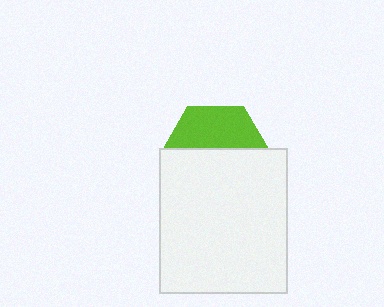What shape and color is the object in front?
The object in front is a white rectangle.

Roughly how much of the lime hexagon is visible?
A small part of it is visible (roughly 40%).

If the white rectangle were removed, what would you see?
You would see the complete lime hexagon.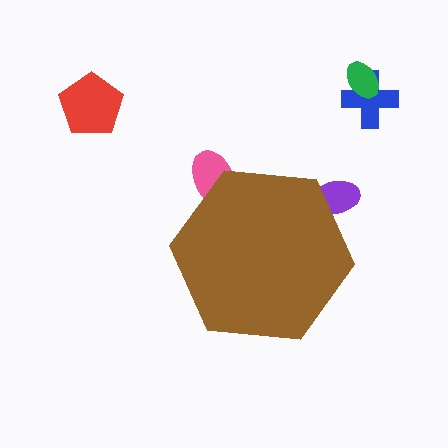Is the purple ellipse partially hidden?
Yes, the purple ellipse is partially hidden behind the brown hexagon.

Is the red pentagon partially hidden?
No, the red pentagon is fully visible.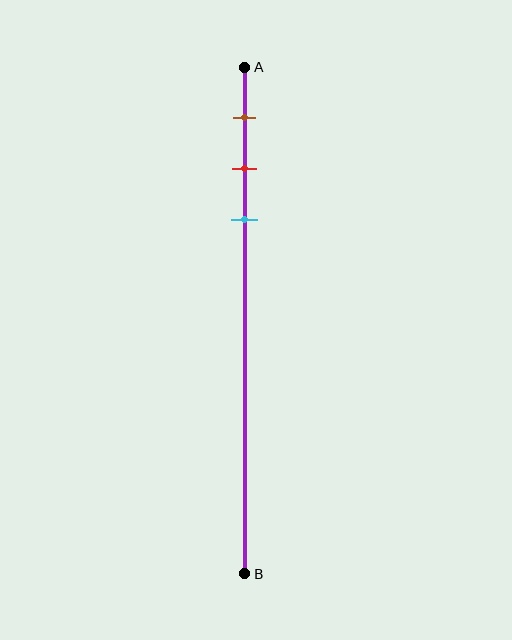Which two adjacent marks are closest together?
The red and cyan marks are the closest adjacent pair.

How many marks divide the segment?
There are 3 marks dividing the segment.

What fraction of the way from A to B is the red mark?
The red mark is approximately 20% (0.2) of the way from A to B.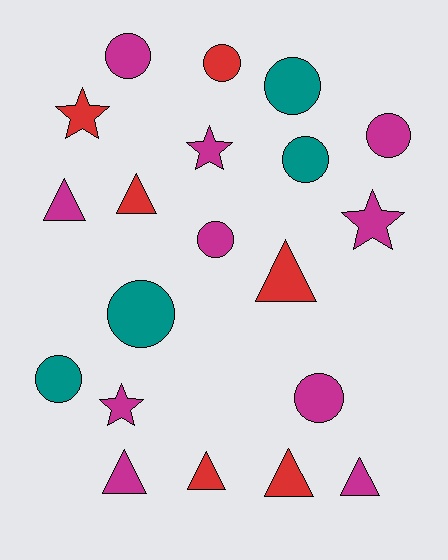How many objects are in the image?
There are 20 objects.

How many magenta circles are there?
There are 4 magenta circles.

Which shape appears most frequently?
Circle, with 9 objects.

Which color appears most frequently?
Magenta, with 10 objects.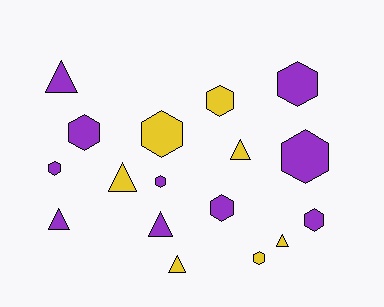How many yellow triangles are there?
There are 4 yellow triangles.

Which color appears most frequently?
Purple, with 10 objects.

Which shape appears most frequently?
Hexagon, with 10 objects.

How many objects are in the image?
There are 17 objects.